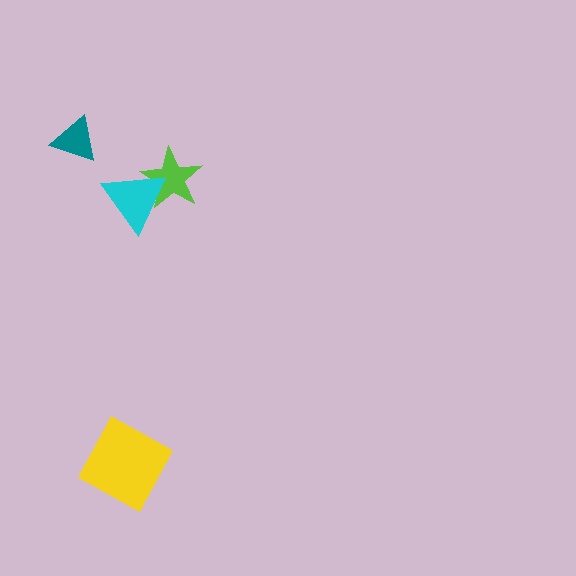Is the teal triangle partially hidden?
No, no other shape covers it.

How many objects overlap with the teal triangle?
0 objects overlap with the teal triangle.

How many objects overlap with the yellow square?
0 objects overlap with the yellow square.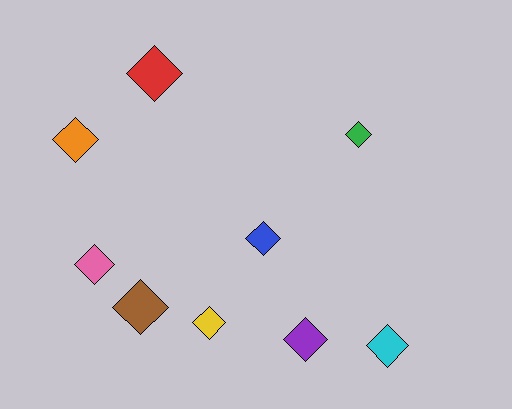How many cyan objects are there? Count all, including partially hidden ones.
There is 1 cyan object.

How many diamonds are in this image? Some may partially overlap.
There are 9 diamonds.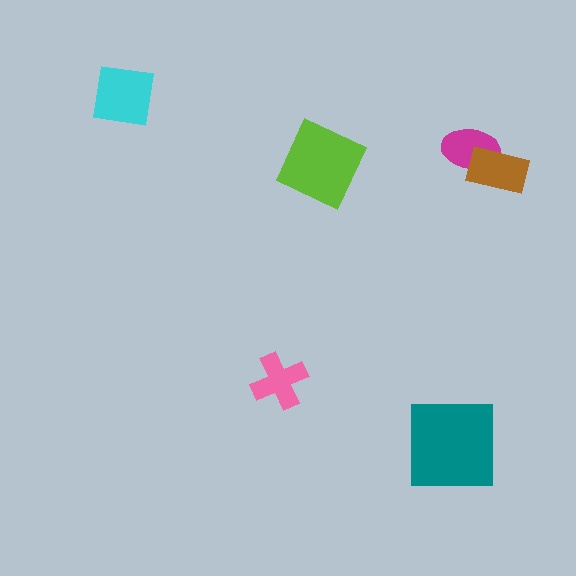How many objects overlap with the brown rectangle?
1 object overlaps with the brown rectangle.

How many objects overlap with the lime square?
0 objects overlap with the lime square.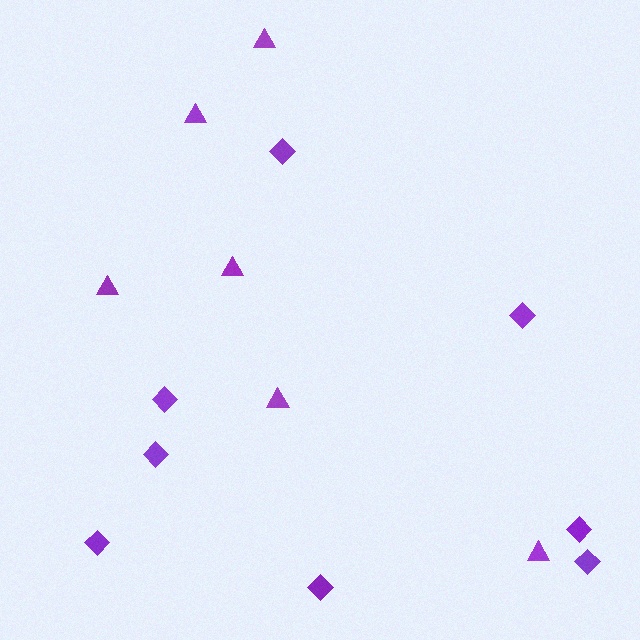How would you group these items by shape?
There are 2 groups: one group of triangles (6) and one group of diamonds (8).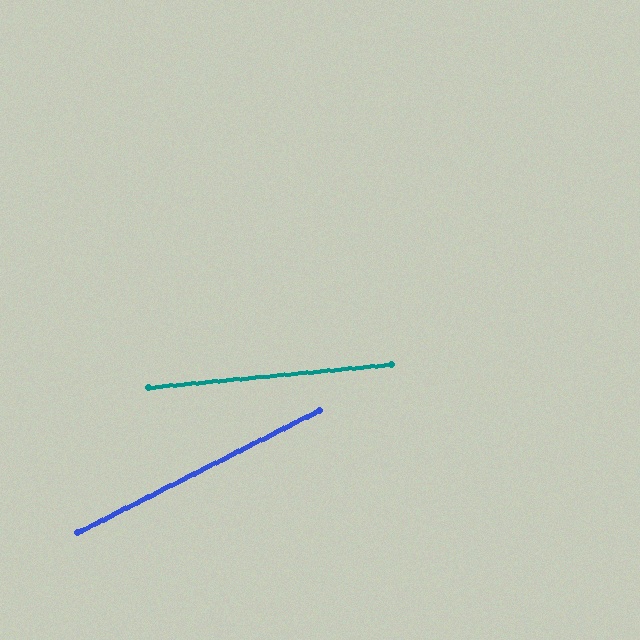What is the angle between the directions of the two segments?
Approximately 21 degrees.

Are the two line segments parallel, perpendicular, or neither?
Neither parallel nor perpendicular — they differ by about 21°.